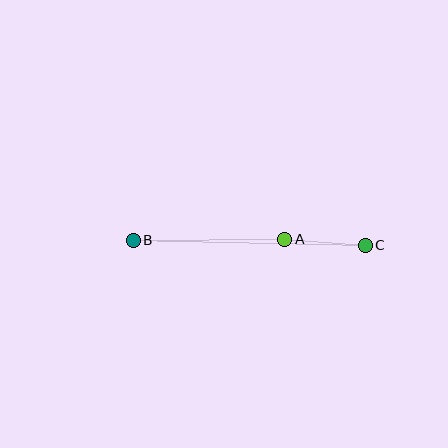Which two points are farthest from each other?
Points B and C are farthest from each other.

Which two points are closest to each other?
Points A and C are closest to each other.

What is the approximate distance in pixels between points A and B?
The distance between A and B is approximately 152 pixels.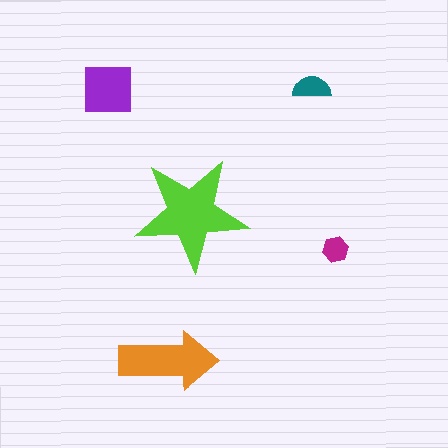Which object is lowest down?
The orange arrow is bottommost.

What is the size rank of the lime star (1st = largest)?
1st.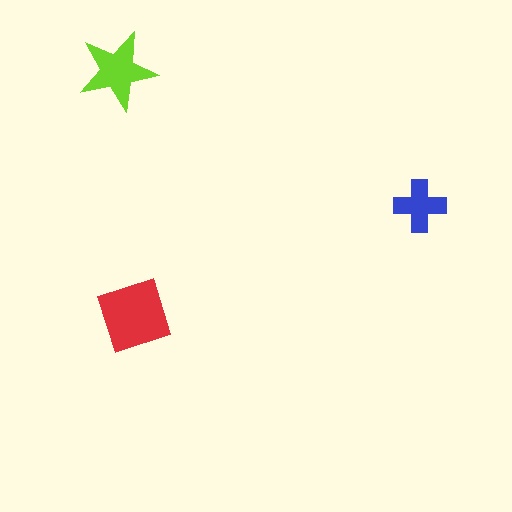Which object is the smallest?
The blue cross.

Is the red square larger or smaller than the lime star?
Larger.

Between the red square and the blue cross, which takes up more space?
The red square.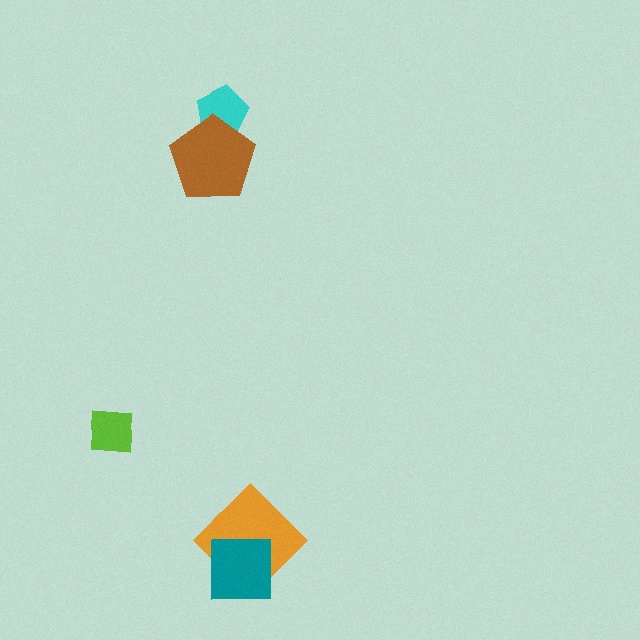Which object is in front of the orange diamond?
The teal square is in front of the orange diamond.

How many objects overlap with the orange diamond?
1 object overlaps with the orange diamond.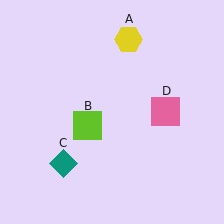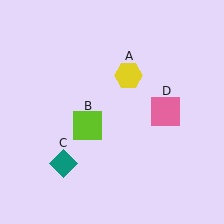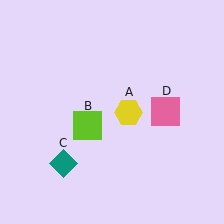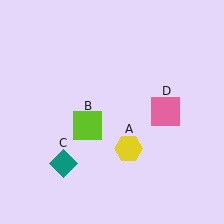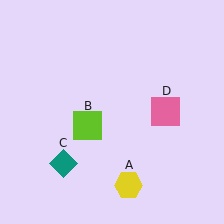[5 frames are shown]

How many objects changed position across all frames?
1 object changed position: yellow hexagon (object A).